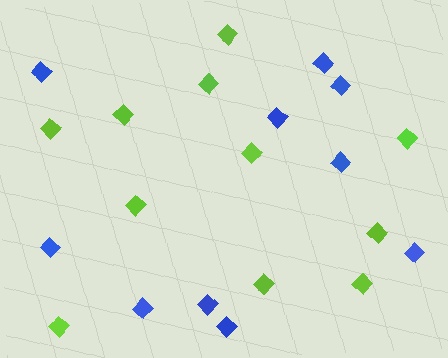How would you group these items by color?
There are 2 groups: one group of lime diamonds (11) and one group of blue diamonds (10).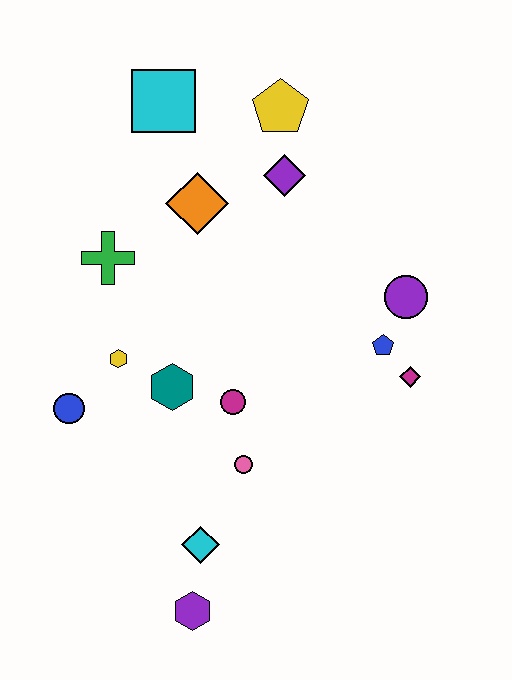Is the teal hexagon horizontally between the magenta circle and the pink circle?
No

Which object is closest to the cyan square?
The orange diamond is closest to the cyan square.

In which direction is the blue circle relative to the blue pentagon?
The blue circle is to the left of the blue pentagon.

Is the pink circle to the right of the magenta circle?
Yes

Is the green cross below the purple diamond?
Yes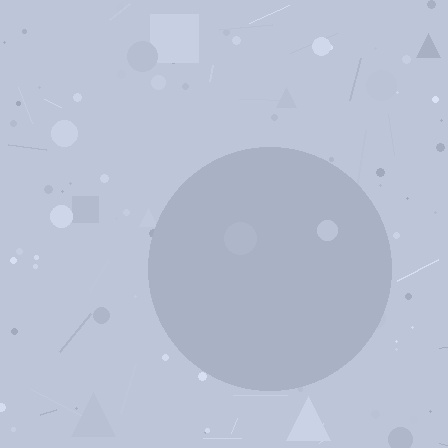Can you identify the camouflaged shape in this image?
The camouflaged shape is a circle.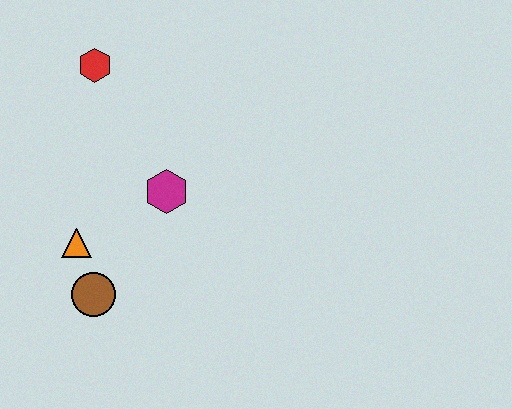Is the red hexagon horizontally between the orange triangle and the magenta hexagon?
Yes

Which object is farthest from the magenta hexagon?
The red hexagon is farthest from the magenta hexagon.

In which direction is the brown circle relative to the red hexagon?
The brown circle is below the red hexagon.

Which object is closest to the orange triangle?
The brown circle is closest to the orange triangle.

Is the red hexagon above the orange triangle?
Yes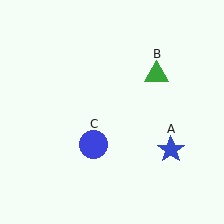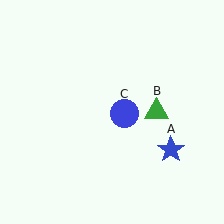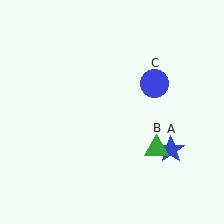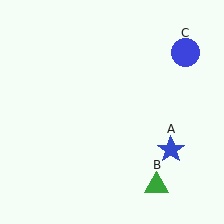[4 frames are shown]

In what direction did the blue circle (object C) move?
The blue circle (object C) moved up and to the right.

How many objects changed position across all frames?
2 objects changed position: green triangle (object B), blue circle (object C).